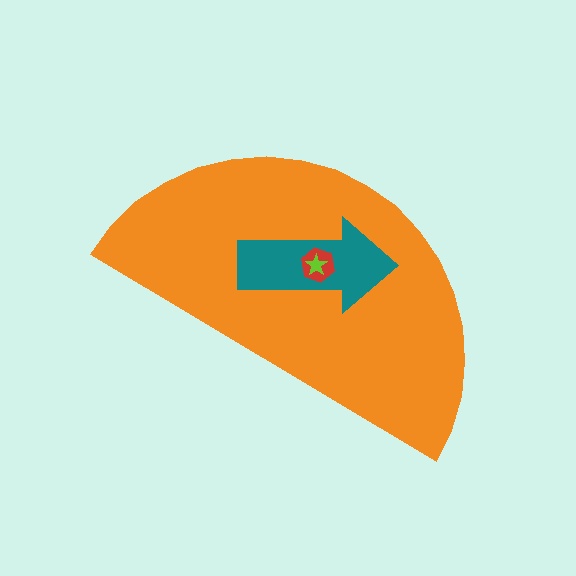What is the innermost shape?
The lime star.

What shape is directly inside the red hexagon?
The lime star.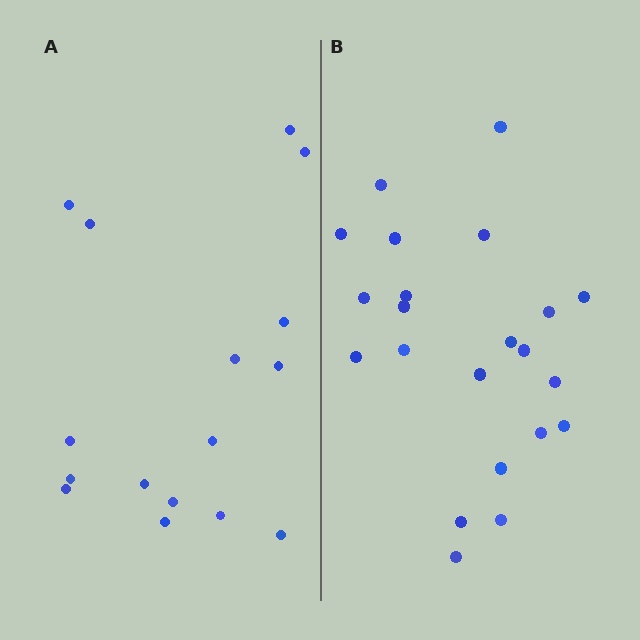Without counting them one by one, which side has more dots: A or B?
Region B (the right region) has more dots.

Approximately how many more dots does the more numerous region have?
Region B has about 6 more dots than region A.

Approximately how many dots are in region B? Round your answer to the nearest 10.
About 20 dots. (The exact count is 22, which rounds to 20.)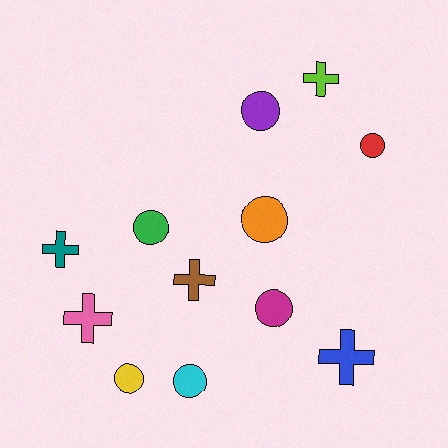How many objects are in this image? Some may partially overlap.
There are 12 objects.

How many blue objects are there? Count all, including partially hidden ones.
There is 1 blue object.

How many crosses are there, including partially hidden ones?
There are 5 crosses.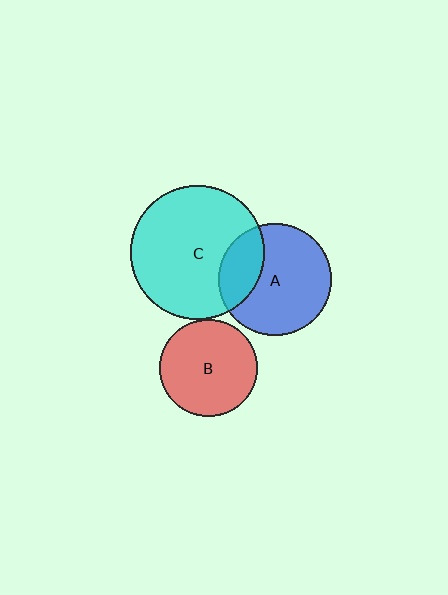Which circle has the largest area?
Circle C (cyan).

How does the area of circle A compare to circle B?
Approximately 1.3 times.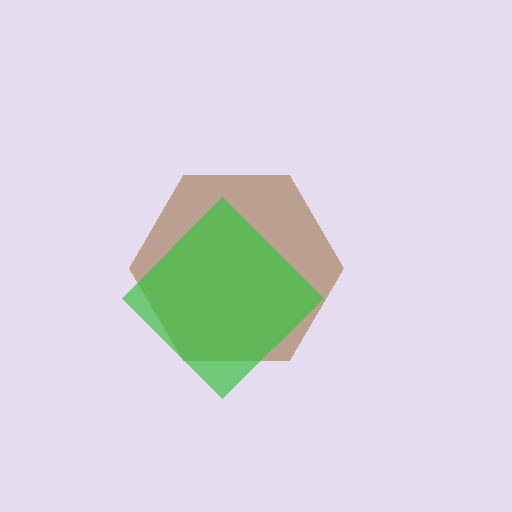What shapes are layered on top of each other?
The layered shapes are: a brown hexagon, a green diamond.